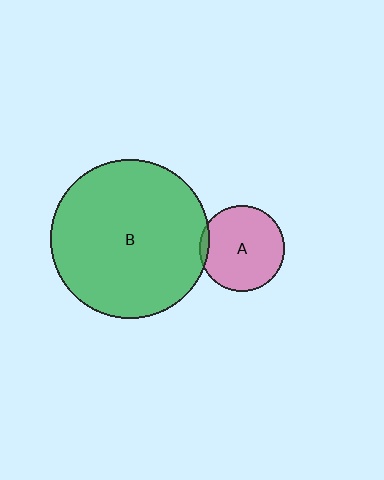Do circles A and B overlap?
Yes.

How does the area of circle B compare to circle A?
Approximately 3.4 times.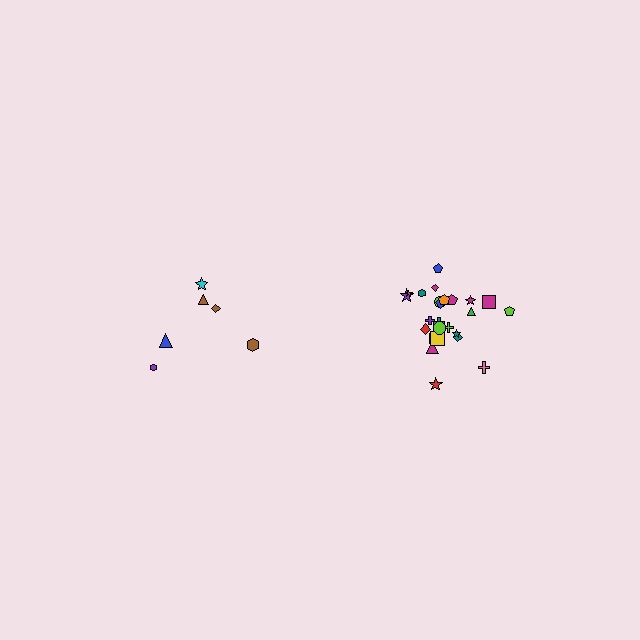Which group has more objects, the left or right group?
The right group.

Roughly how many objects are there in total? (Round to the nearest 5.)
Roughly 30 objects in total.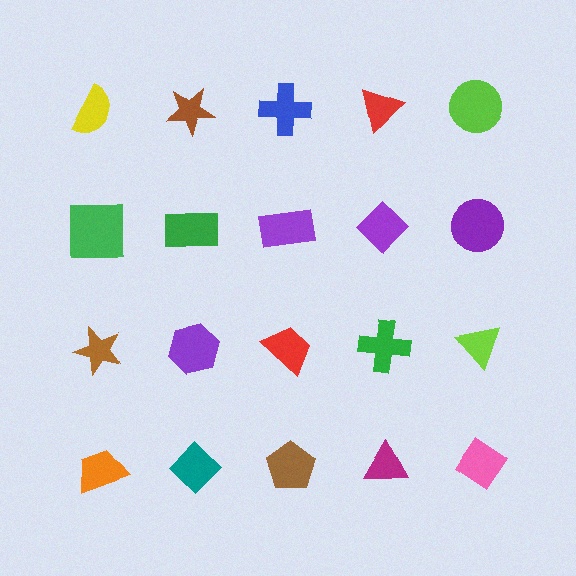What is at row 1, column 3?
A blue cross.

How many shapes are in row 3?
5 shapes.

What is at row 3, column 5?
A lime triangle.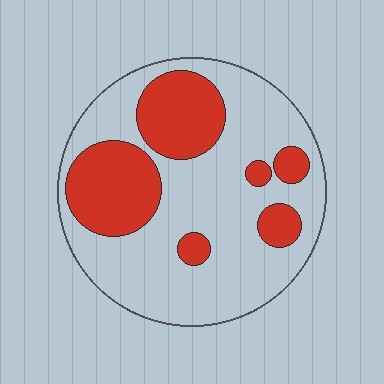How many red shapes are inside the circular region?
6.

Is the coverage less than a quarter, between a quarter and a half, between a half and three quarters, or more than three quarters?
Between a quarter and a half.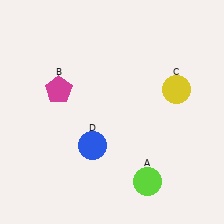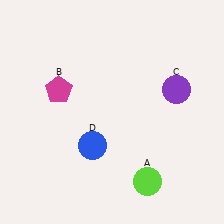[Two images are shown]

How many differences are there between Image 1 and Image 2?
There is 1 difference between the two images.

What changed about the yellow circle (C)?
In Image 1, C is yellow. In Image 2, it changed to purple.